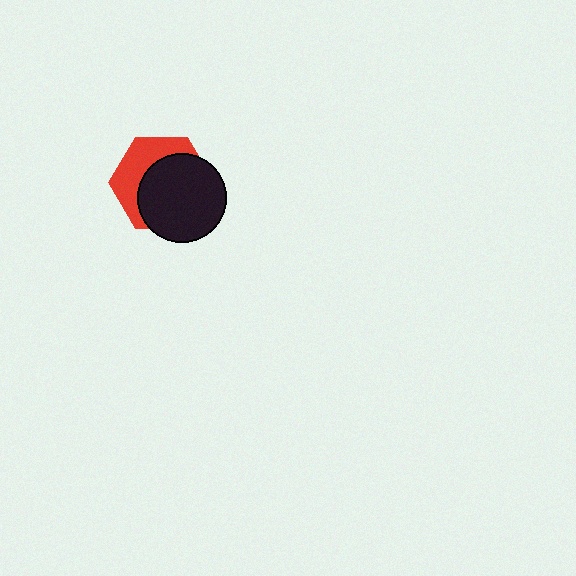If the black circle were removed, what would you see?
You would see the complete red hexagon.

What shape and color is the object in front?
The object in front is a black circle.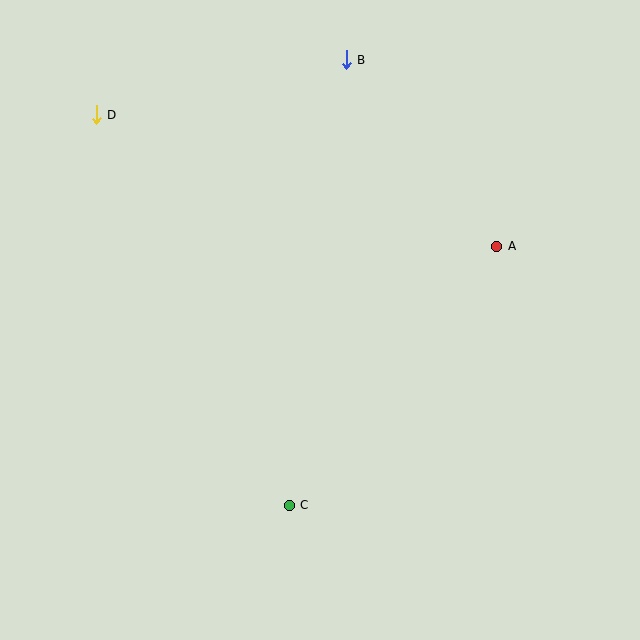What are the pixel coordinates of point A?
Point A is at (497, 246).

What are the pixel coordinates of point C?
Point C is at (289, 505).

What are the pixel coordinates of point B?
Point B is at (346, 60).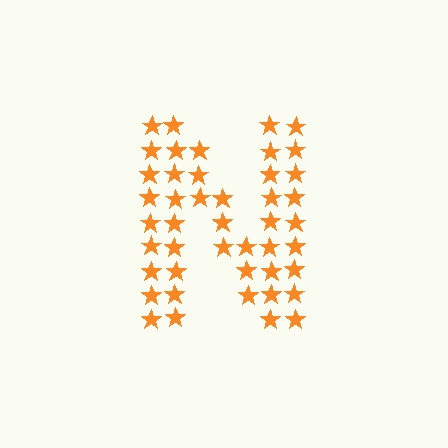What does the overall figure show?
The overall figure shows the letter N.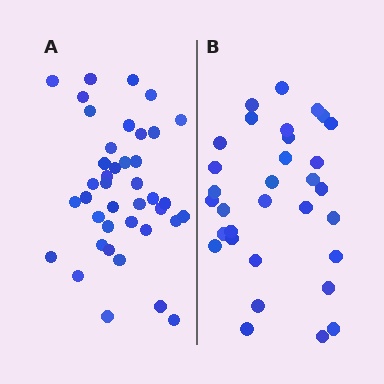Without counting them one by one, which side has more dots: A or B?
Region A (the left region) has more dots.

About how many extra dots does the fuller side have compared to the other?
Region A has roughly 8 or so more dots than region B.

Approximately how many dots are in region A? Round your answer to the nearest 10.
About 40 dots.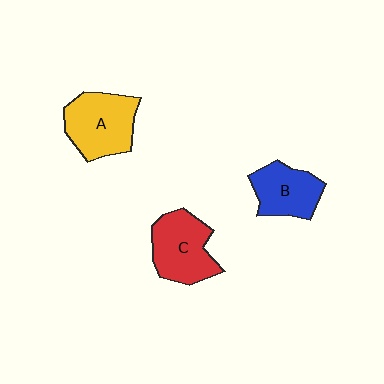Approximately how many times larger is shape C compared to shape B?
Approximately 1.2 times.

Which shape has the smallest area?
Shape B (blue).